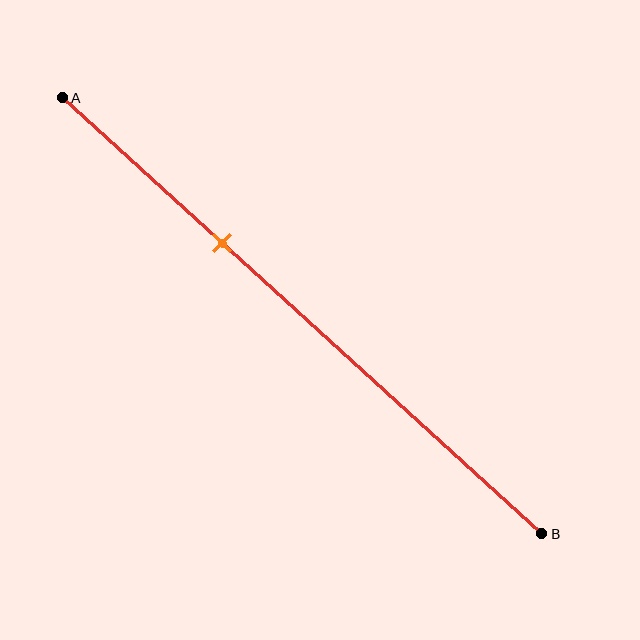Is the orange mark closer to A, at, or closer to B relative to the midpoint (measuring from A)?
The orange mark is closer to point A than the midpoint of segment AB.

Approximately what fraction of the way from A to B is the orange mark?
The orange mark is approximately 35% of the way from A to B.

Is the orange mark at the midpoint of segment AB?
No, the mark is at about 35% from A, not at the 50% midpoint.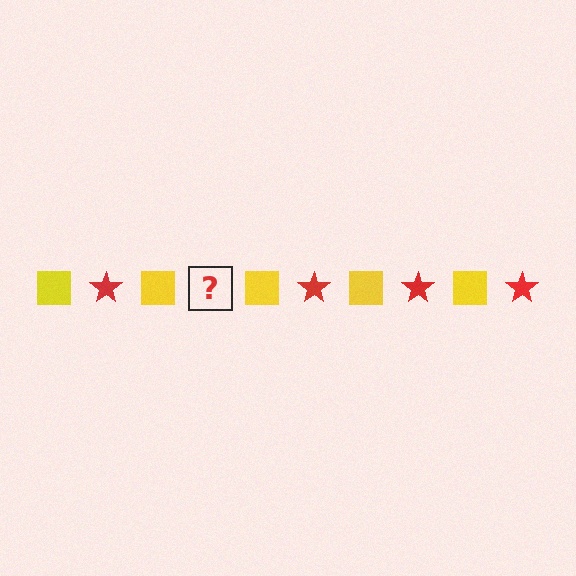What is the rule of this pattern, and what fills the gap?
The rule is that the pattern alternates between yellow square and red star. The gap should be filled with a red star.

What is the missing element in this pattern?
The missing element is a red star.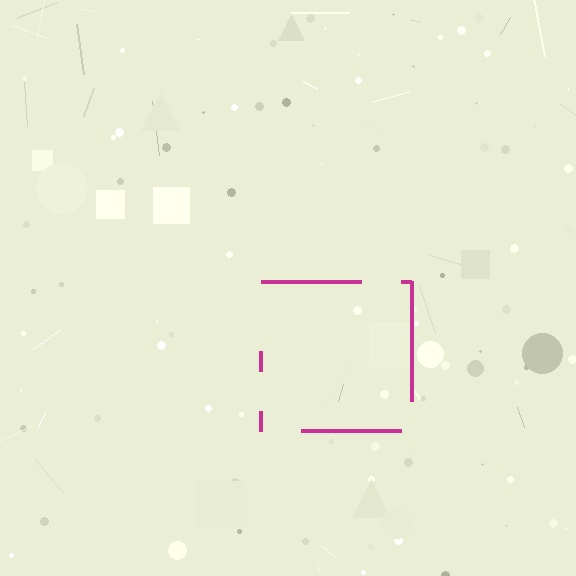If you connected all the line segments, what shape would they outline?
They would outline a square.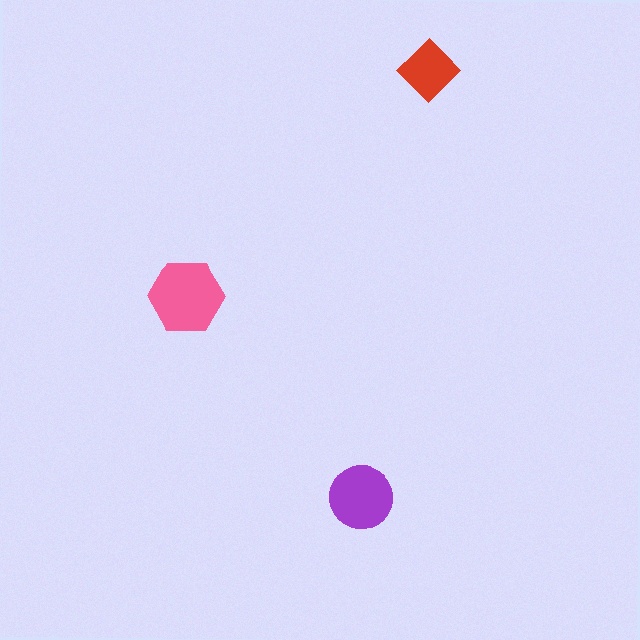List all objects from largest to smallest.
The pink hexagon, the purple circle, the red diamond.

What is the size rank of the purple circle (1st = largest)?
2nd.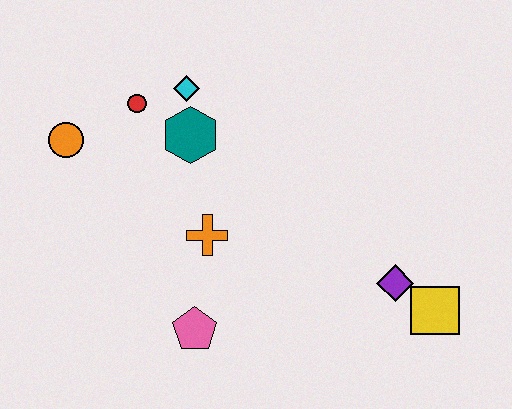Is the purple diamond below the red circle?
Yes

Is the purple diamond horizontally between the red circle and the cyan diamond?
No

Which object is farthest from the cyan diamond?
The yellow square is farthest from the cyan diamond.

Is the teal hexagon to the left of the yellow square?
Yes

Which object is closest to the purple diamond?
The yellow square is closest to the purple diamond.